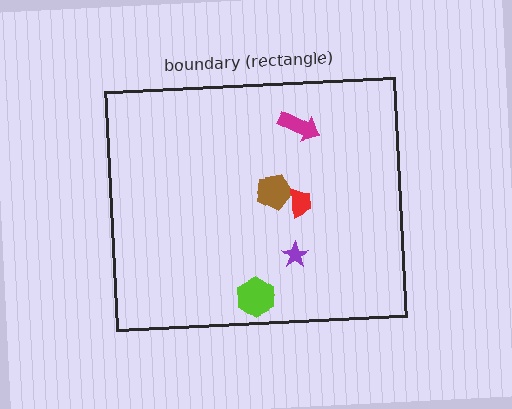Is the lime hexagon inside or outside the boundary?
Inside.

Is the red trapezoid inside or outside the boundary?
Inside.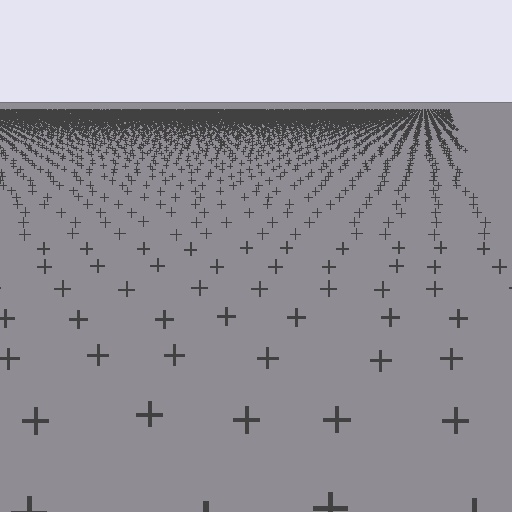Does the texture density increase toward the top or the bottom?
Density increases toward the top.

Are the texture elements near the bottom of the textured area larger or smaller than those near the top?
Larger. Near the bottom, elements are closer to the viewer and appear at a bigger on-screen size.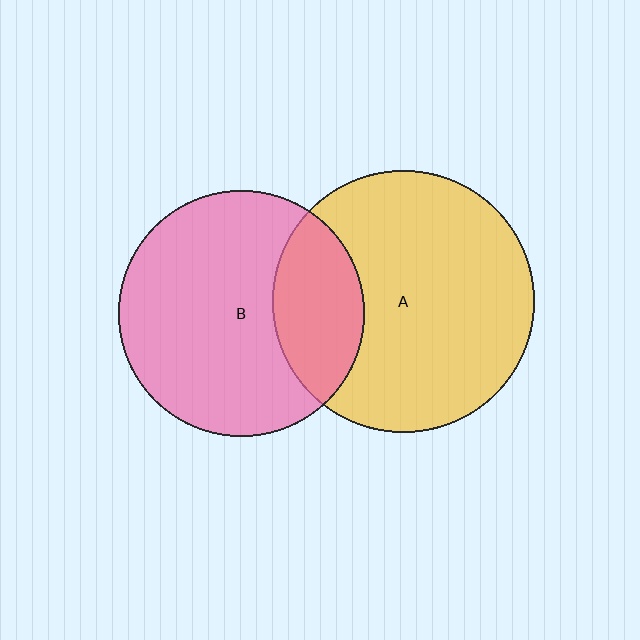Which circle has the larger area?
Circle A (yellow).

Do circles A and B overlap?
Yes.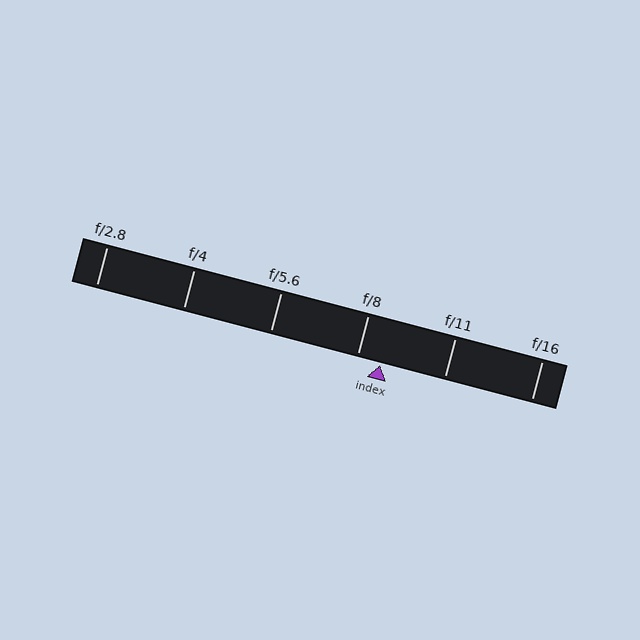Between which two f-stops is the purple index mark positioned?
The index mark is between f/8 and f/11.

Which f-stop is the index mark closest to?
The index mark is closest to f/8.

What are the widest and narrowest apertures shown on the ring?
The widest aperture shown is f/2.8 and the narrowest is f/16.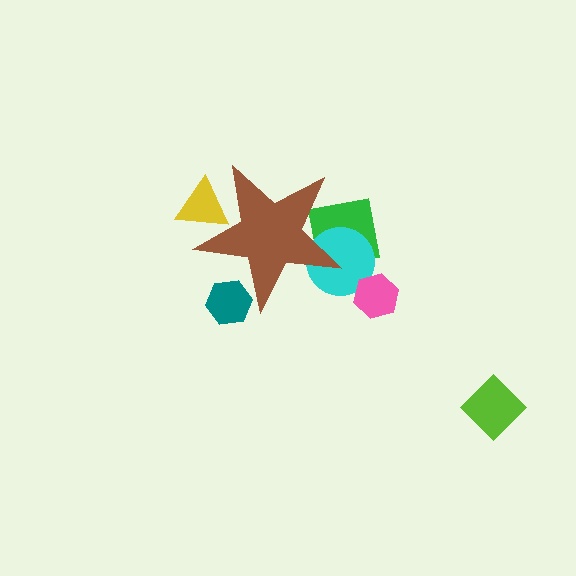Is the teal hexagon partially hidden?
Yes, the teal hexagon is partially hidden behind the brown star.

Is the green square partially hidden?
Yes, the green square is partially hidden behind the brown star.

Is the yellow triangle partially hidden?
Yes, the yellow triangle is partially hidden behind the brown star.